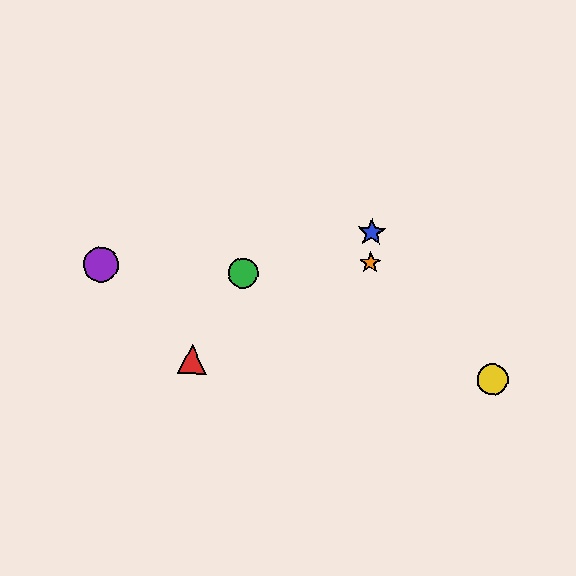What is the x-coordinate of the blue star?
The blue star is at x≈372.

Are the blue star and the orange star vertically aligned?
Yes, both are at x≈372.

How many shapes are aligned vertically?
2 shapes (the blue star, the orange star) are aligned vertically.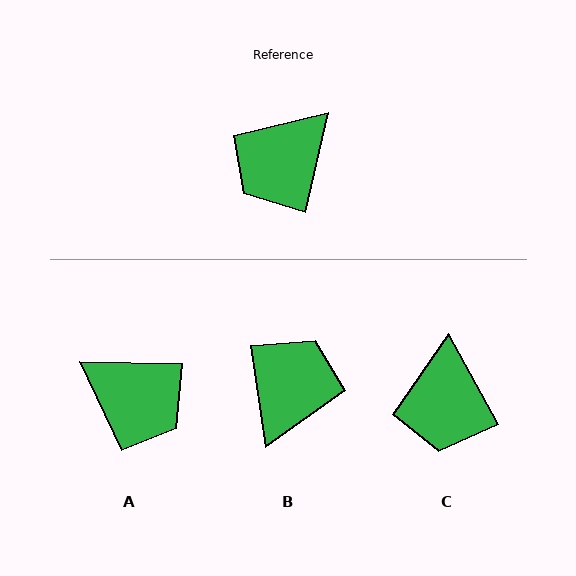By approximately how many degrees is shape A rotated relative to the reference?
Approximately 102 degrees counter-clockwise.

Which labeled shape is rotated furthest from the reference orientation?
B, about 158 degrees away.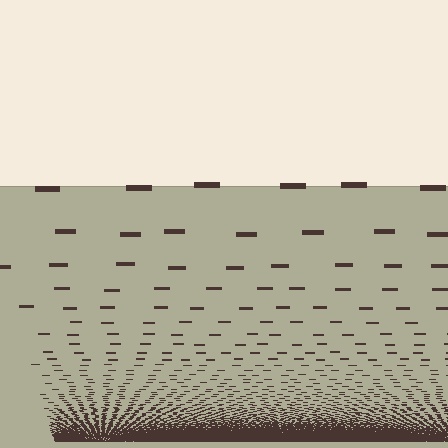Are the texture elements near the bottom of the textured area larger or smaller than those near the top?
Smaller. The gradient is inverted — elements near the bottom are smaller and denser.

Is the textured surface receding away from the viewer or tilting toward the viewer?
The surface appears to tilt toward the viewer. Texture elements get larger and sparser toward the top.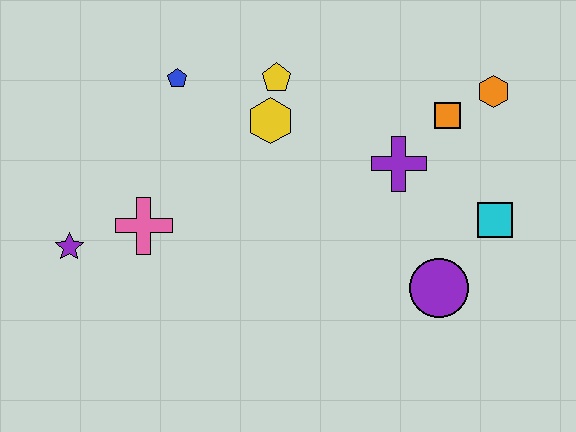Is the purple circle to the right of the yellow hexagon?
Yes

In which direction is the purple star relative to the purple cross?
The purple star is to the left of the purple cross.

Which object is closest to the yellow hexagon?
The yellow pentagon is closest to the yellow hexagon.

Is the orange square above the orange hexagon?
No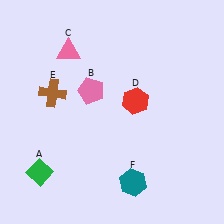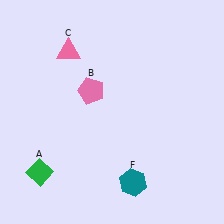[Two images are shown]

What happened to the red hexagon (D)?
The red hexagon (D) was removed in Image 2. It was in the top-right area of Image 1.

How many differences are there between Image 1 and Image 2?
There are 2 differences between the two images.